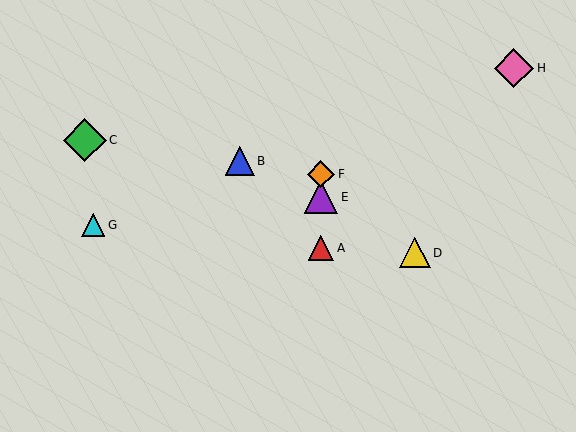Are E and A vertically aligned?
Yes, both are at x≈321.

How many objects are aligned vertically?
3 objects (A, E, F) are aligned vertically.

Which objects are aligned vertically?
Objects A, E, F are aligned vertically.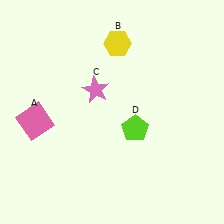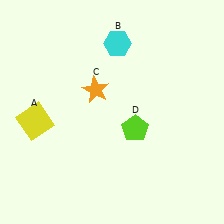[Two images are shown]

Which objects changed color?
A changed from pink to yellow. B changed from yellow to cyan. C changed from pink to orange.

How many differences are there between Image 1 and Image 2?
There are 3 differences between the two images.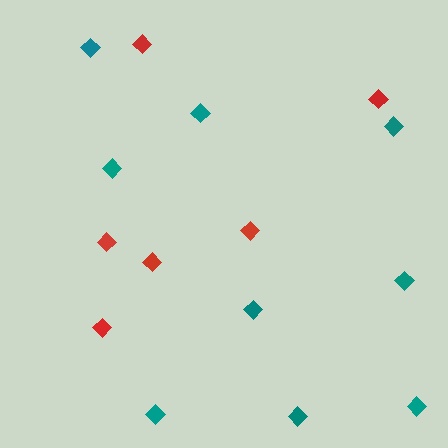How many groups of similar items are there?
There are 2 groups: one group of red diamonds (6) and one group of teal diamonds (9).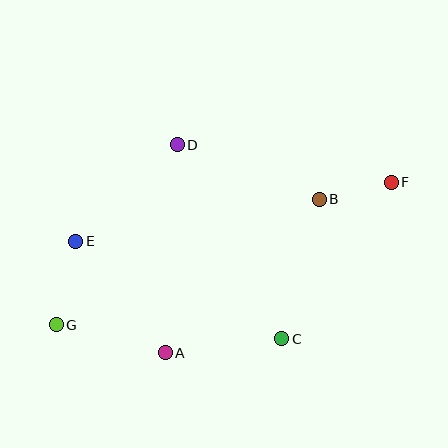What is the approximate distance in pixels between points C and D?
The distance between C and D is approximately 221 pixels.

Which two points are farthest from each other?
Points F and G are farthest from each other.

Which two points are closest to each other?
Points B and F are closest to each other.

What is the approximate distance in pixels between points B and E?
The distance between B and E is approximately 247 pixels.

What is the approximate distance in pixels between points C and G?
The distance between C and G is approximately 226 pixels.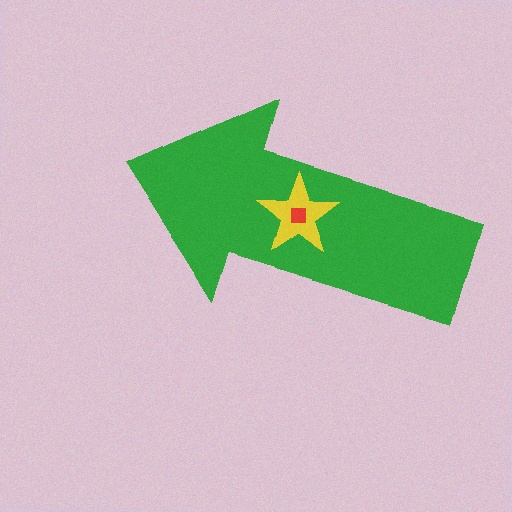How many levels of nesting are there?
3.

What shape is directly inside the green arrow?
The yellow star.